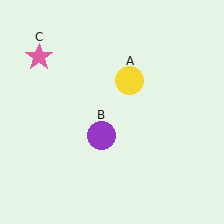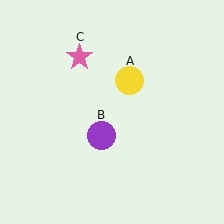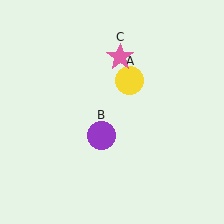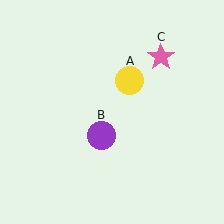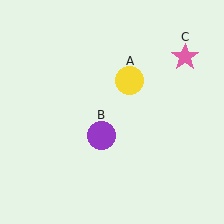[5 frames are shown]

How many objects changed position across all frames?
1 object changed position: pink star (object C).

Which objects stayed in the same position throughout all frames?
Yellow circle (object A) and purple circle (object B) remained stationary.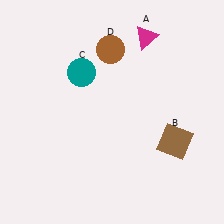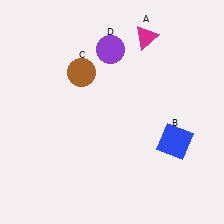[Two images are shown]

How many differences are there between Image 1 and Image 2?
There are 3 differences between the two images.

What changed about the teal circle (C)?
In Image 1, C is teal. In Image 2, it changed to brown.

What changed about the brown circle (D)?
In Image 1, D is brown. In Image 2, it changed to purple.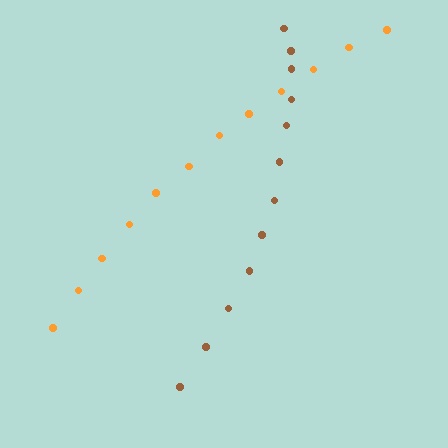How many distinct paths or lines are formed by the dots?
There are 2 distinct paths.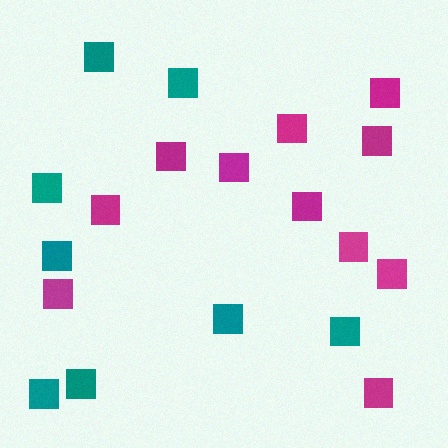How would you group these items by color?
There are 2 groups: one group of teal squares (8) and one group of magenta squares (11).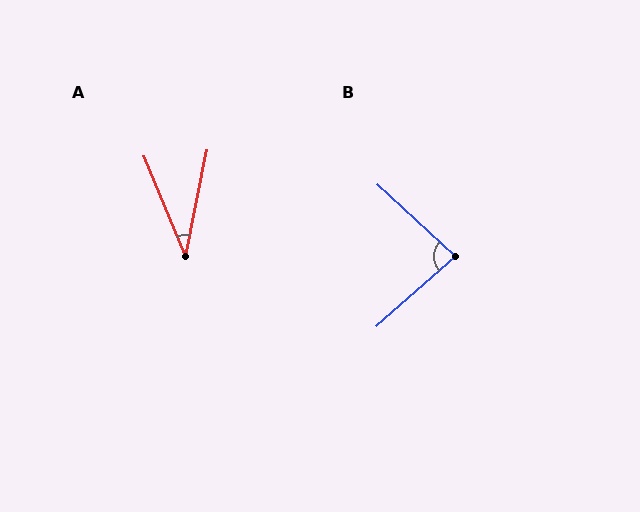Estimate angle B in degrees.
Approximately 84 degrees.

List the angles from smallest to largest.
A (34°), B (84°).